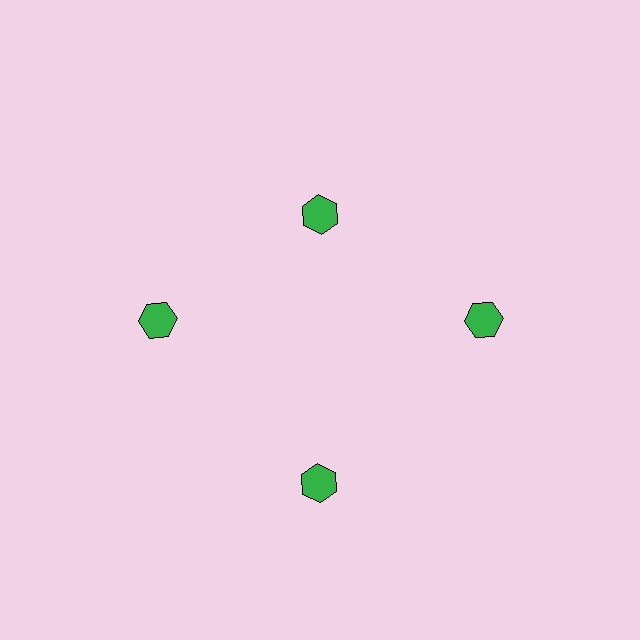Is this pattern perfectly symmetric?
No. The 4 green hexagons are arranged in a ring, but one element near the 12 o'clock position is pulled inward toward the center, breaking the 4-fold rotational symmetry.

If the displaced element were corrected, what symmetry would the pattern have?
It would have 4-fold rotational symmetry — the pattern would map onto itself every 90 degrees.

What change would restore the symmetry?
The symmetry would be restored by moving it outward, back onto the ring so that all 4 hexagons sit at equal angles and equal distance from the center.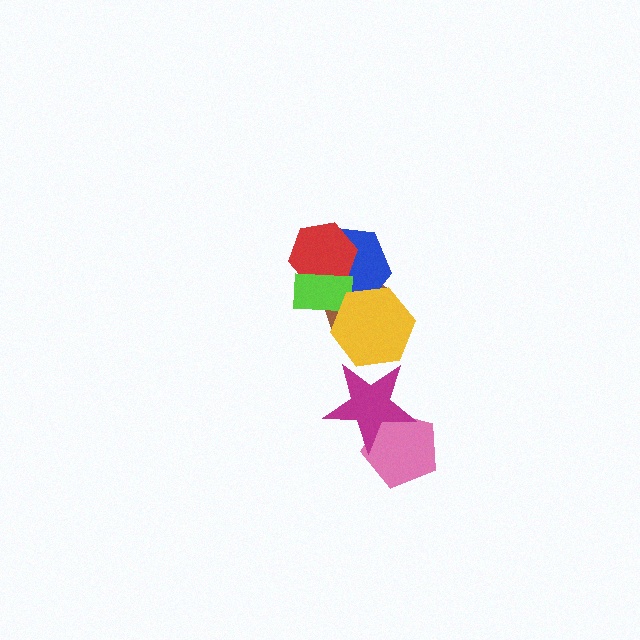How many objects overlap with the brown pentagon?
4 objects overlap with the brown pentagon.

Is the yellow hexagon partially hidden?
Yes, it is partially covered by another shape.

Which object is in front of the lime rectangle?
The yellow hexagon is in front of the lime rectangle.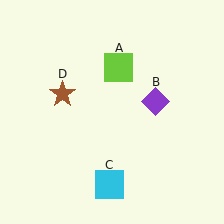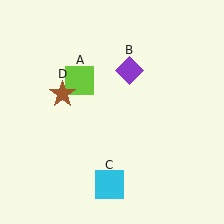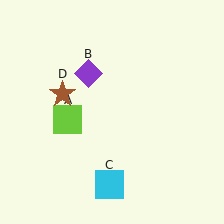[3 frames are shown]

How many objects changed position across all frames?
2 objects changed position: lime square (object A), purple diamond (object B).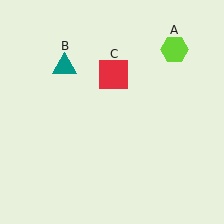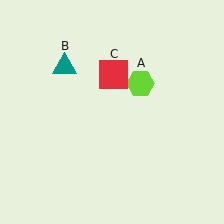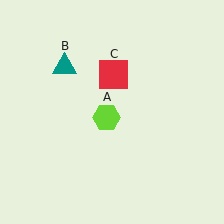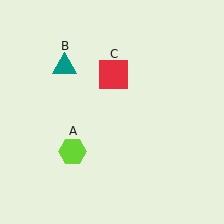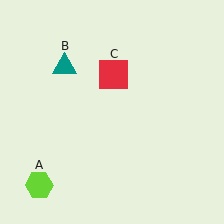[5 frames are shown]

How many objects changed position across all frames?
1 object changed position: lime hexagon (object A).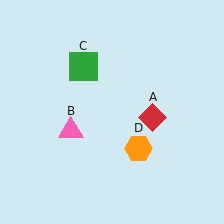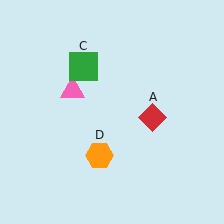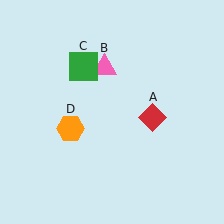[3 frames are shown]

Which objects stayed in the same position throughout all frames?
Red diamond (object A) and green square (object C) remained stationary.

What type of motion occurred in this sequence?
The pink triangle (object B), orange hexagon (object D) rotated clockwise around the center of the scene.